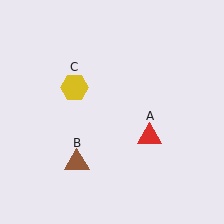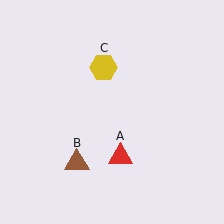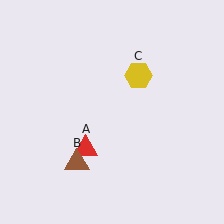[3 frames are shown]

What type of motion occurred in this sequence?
The red triangle (object A), yellow hexagon (object C) rotated clockwise around the center of the scene.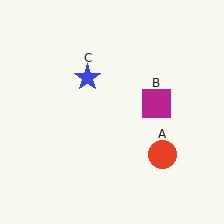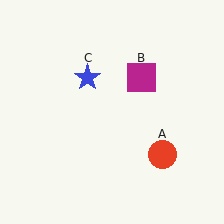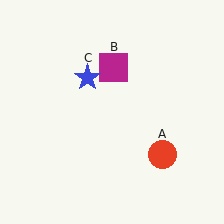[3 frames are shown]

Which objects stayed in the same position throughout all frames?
Red circle (object A) and blue star (object C) remained stationary.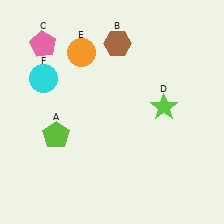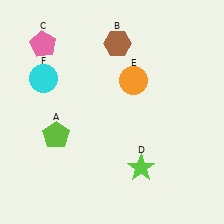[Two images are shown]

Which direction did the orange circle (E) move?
The orange circle (E) moved right.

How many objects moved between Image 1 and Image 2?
2 objects moved between the two images.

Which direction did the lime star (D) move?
The lime star (D) moved down.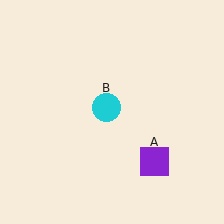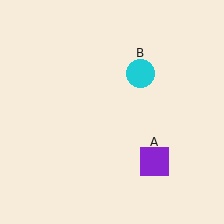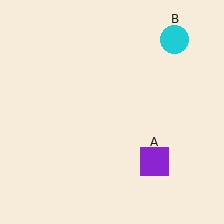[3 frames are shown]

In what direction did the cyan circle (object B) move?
The cyan circle (object B) moved up and to the right.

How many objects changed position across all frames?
1 object changed position: cyan circle (object B).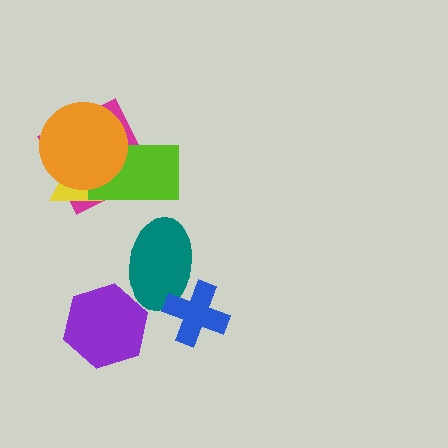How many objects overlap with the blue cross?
1 object overlaps with the blue cross.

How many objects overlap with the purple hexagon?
0 objects overlap with the purple hexagon.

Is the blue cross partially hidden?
No, no other shape covers it.